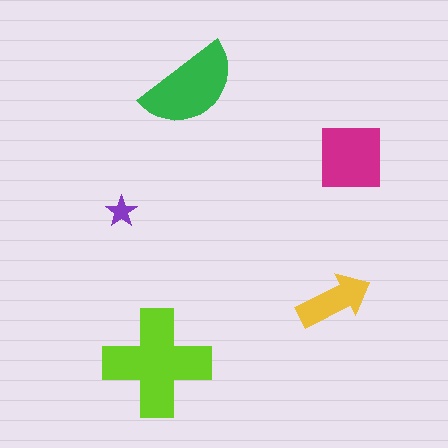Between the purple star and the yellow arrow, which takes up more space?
The yellow arrow.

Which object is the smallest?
The purple star.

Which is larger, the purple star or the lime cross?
The lime cross.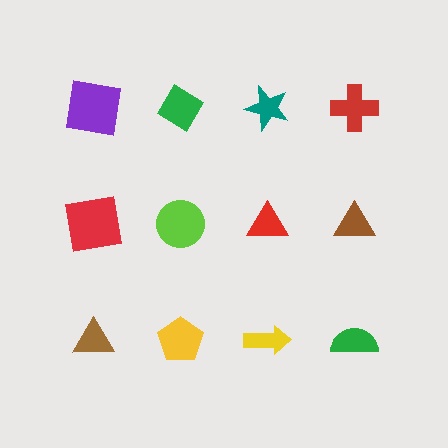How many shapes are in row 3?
4 shapes.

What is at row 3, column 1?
A brown triangle.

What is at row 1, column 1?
A purple square.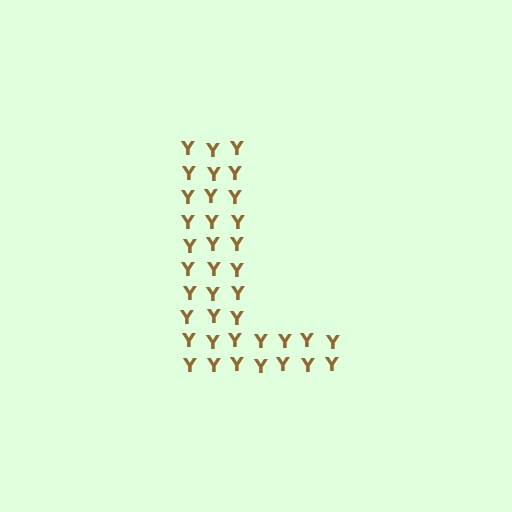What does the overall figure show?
The overall figure shows the letter L.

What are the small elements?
The small elements are letter Y's.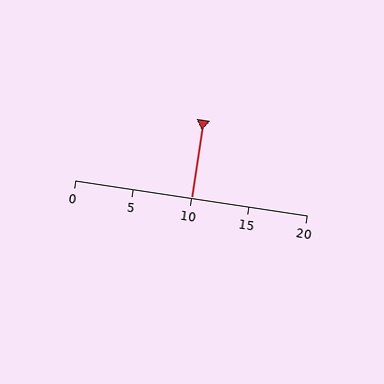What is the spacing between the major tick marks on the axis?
The major ticks are spaced 5 apart.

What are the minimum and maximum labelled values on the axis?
The axis runs from 0 to 20.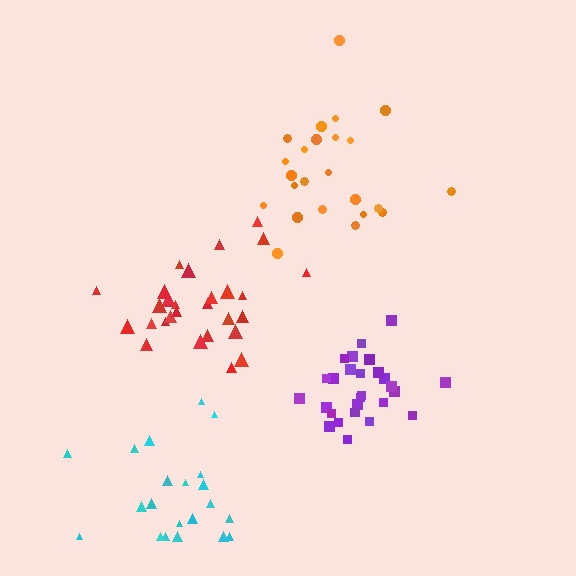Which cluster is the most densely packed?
Purple.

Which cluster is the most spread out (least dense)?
Cyan.